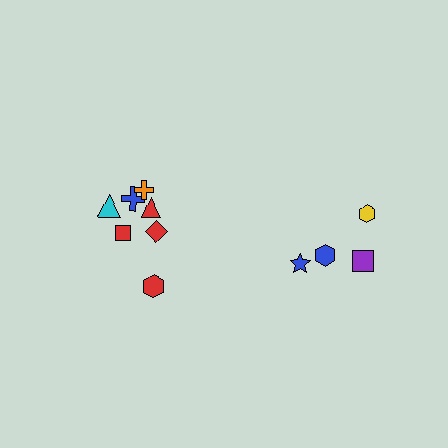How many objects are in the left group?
There are 7 objects.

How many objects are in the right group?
There are 4 objects.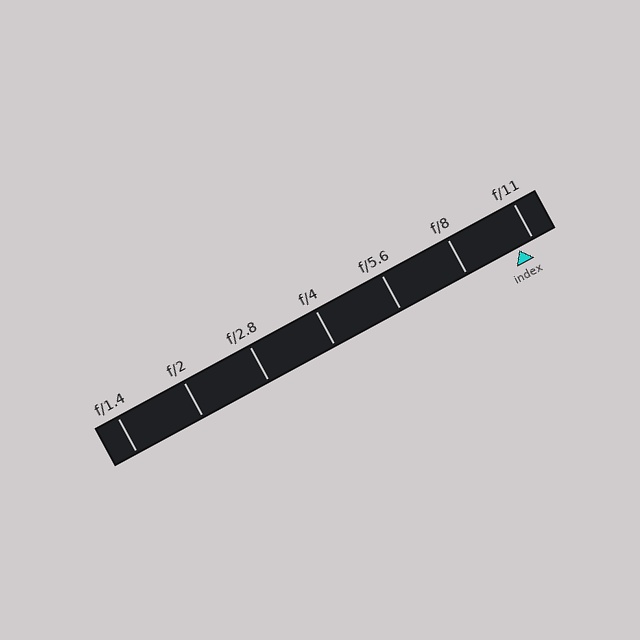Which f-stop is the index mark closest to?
The index mark is closest to f/11.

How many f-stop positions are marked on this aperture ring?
There are 7 f-stop positions marked.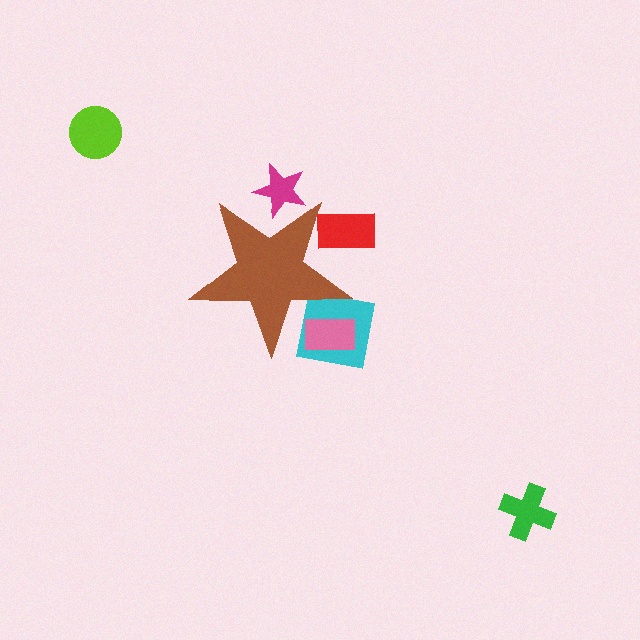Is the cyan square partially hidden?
Yes, the cyan square is partially hidden behind the brown star.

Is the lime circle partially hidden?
No, the lime circle is fully visible.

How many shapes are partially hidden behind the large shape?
4 shapes are partially hidden.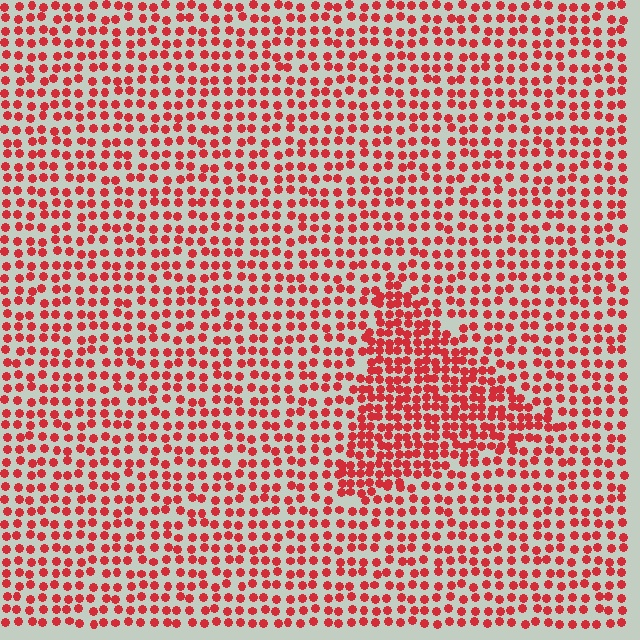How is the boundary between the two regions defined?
The boundary is defined by a change in element density (approximately 1.7x ratio). All elements are the same color, size, and shape.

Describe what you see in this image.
The image contains small red elements arranged at two different densities. A triangle-shaped region is visible where the elements are more densely packed than the surrounding area.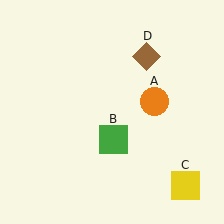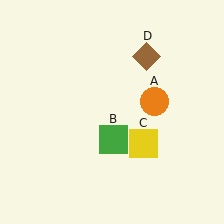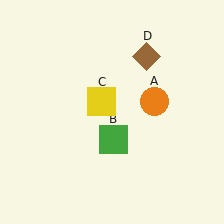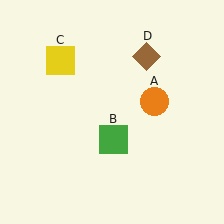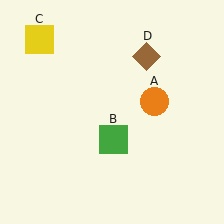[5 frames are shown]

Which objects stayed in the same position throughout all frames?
Orange circle (object A) and green square (object B) and brown diamond (object D) remained stationary.